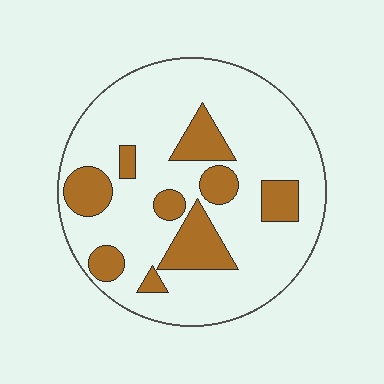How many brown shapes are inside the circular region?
9.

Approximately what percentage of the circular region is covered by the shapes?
Approximately 20%.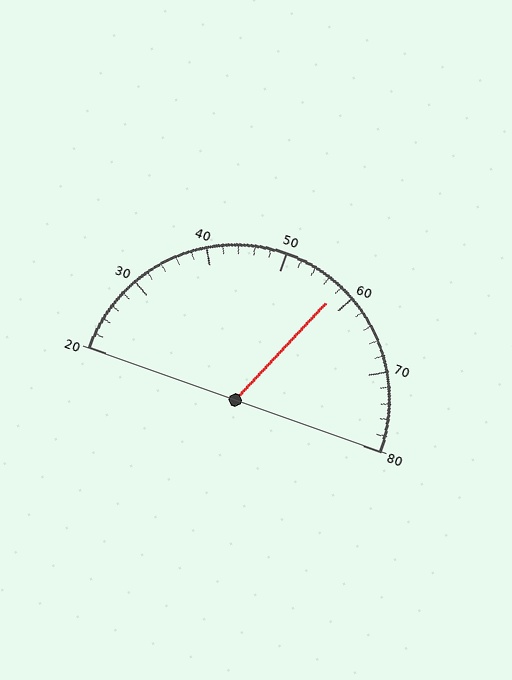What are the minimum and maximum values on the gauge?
The gauge ranges from 20 to 80.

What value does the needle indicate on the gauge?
The needle indicates approximately 58.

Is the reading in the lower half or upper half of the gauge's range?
The reading is in the upper half of the range (20 to 80).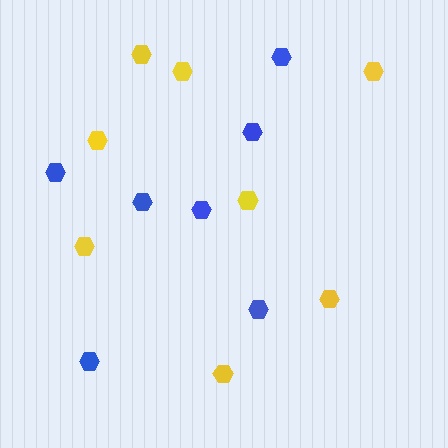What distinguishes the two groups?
There are 2 groups: one group of blue hexagons (7) and one group of yellow hexagons (8).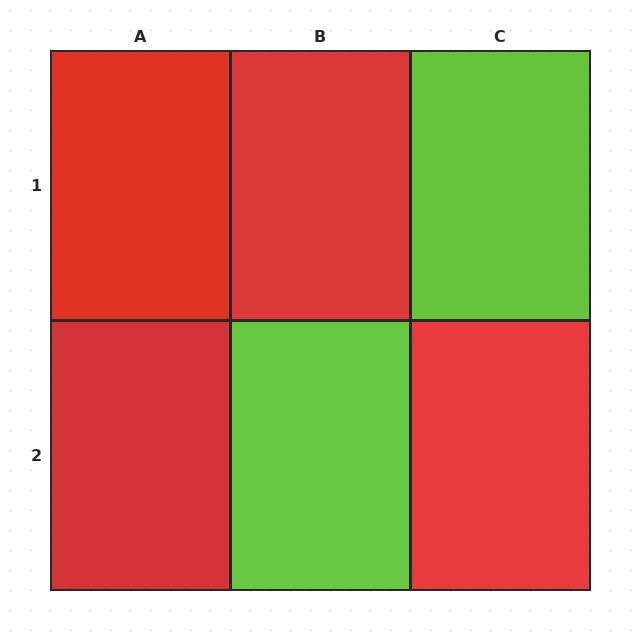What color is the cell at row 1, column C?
Lime.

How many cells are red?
4 cells are red.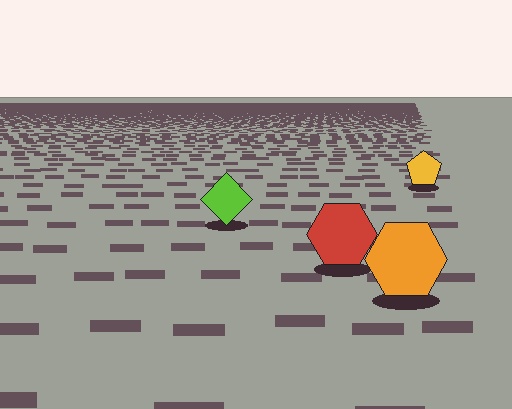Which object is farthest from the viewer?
The yellow pentagon is farthest from the viewer. It appears smaller and the ground texture around it is denser.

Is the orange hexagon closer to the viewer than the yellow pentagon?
Yes. The orange hexagon is closer — you can tell from the texture gradient: the ground texture is coarser near it.